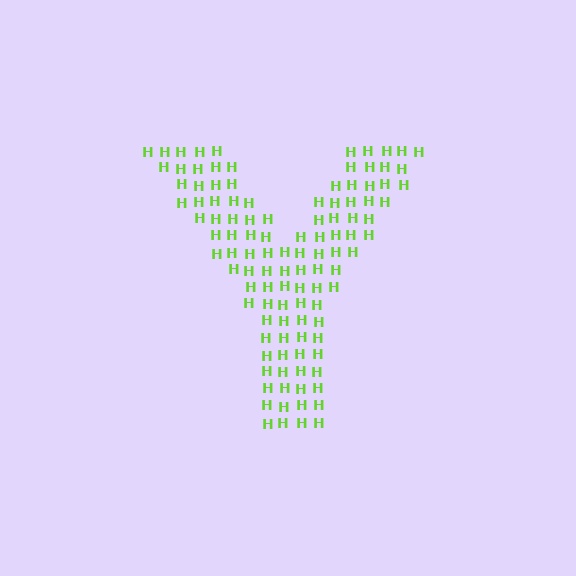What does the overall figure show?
The overall figure shows the letter Y.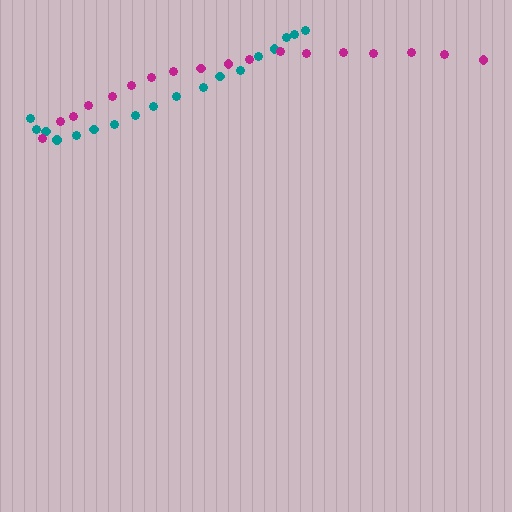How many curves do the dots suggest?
There are 2 distinct paths.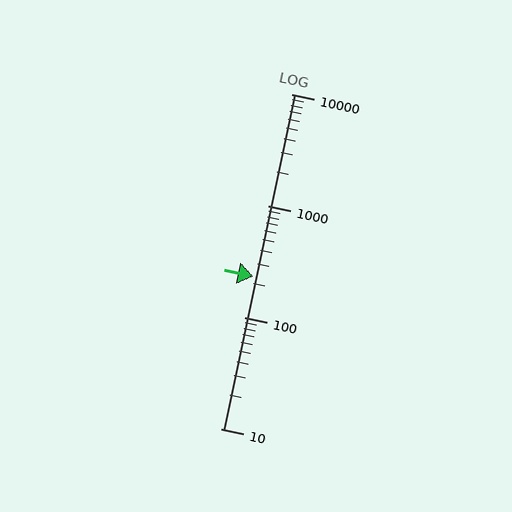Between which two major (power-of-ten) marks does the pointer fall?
The pointer is between 100 and 1000.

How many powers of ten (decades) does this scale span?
The scale spans 3 decades, from 10 to 10000.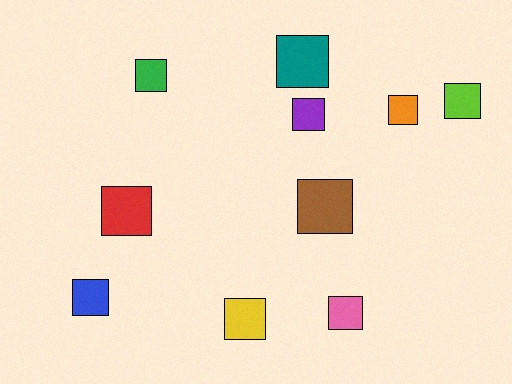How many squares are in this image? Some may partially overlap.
There are 10 squares.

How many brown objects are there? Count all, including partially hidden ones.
There is 1 brown object.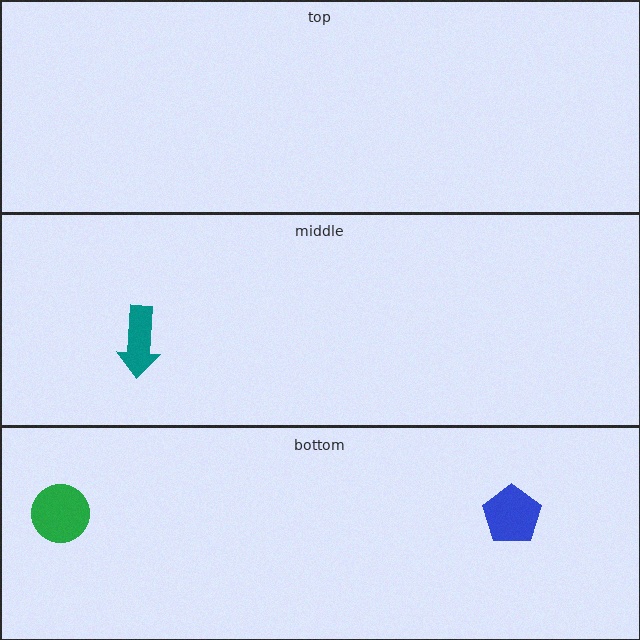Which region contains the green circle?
The bottom region.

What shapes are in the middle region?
The teal arrow.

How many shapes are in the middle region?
1.